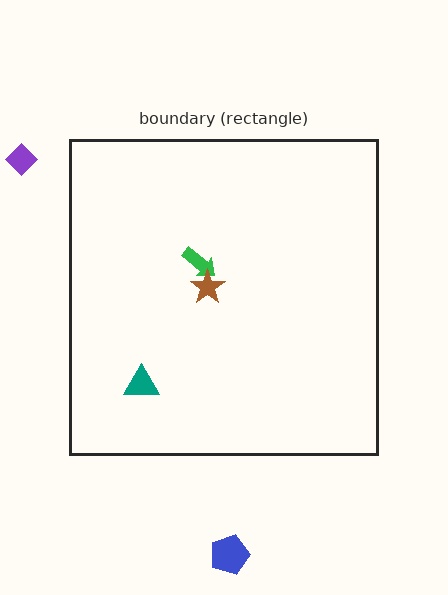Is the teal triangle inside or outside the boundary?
Inside.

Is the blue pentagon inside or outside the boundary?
Outside.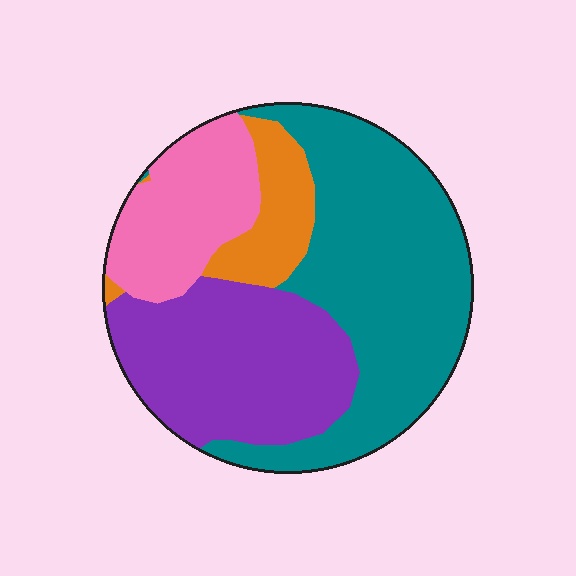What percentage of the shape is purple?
Purple takes up about one third (1/3) of the shape.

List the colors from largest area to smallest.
From largest to smallest: teal, purple, pink, orange.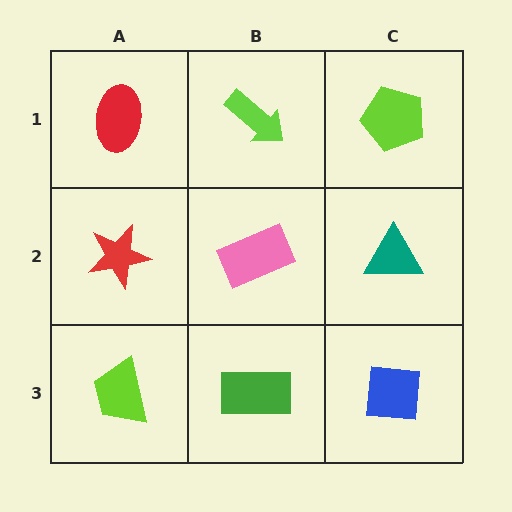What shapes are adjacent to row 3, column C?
A teal triangle (row 2, column C), a green rectangle (row 3, column B).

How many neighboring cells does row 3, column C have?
2.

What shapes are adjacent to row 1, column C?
A teal triangle (row 2, column C), a lime arrow (row 1, column B).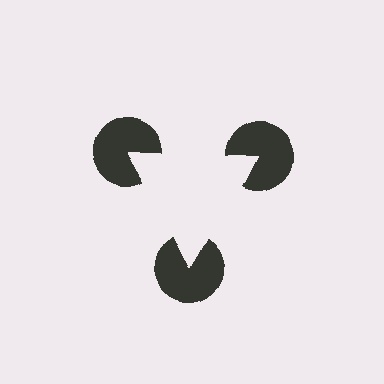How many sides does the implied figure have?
3 sides.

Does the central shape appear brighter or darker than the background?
It typically appears slightly brighter than the background, even though no actual brightness change is drawn.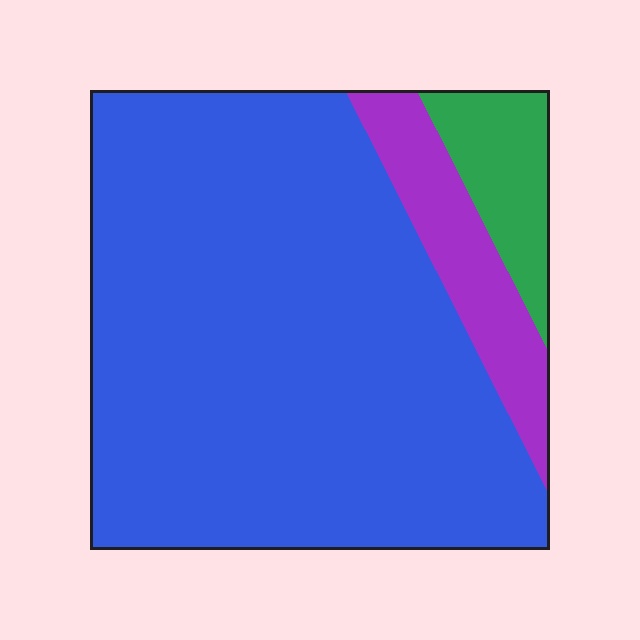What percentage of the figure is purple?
Purple covers 11% of the figure.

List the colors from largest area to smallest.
From largest to smallest: blue, purple, green.